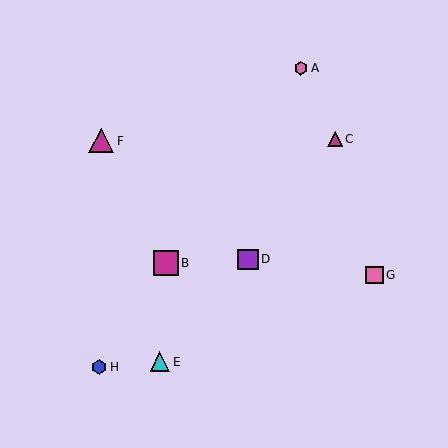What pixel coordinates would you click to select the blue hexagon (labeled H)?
Click at (99, 367) to select the blue hexagon H.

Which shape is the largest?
The magenta square (labeled B) is the largest.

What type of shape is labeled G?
Shape G is a pink square.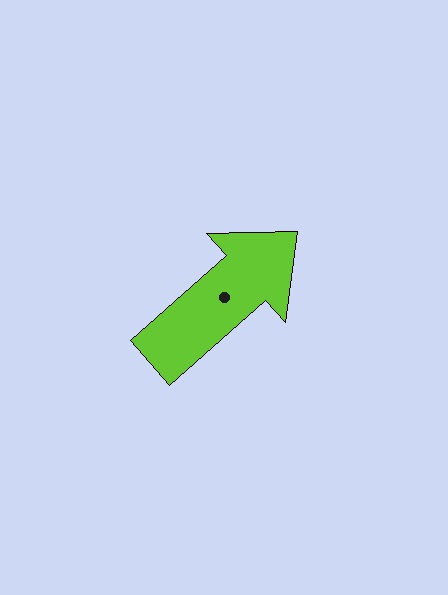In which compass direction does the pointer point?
Northeast.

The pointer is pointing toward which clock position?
Roughly 2 o'clock.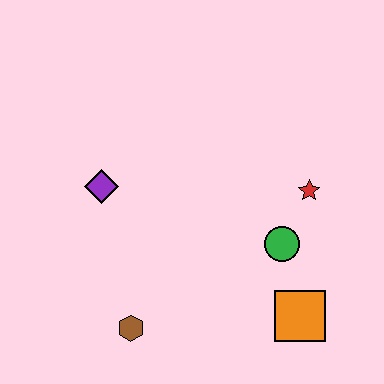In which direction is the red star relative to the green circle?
The red star is above the green circle.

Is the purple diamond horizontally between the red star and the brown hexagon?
No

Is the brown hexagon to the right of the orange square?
No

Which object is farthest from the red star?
The brown hexagon is farthest from the red star.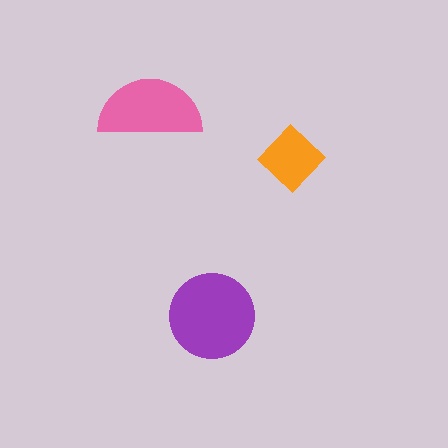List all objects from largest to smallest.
The purple circle, the pink semicircle, the orange diamond.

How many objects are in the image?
There are 3 objects in the image.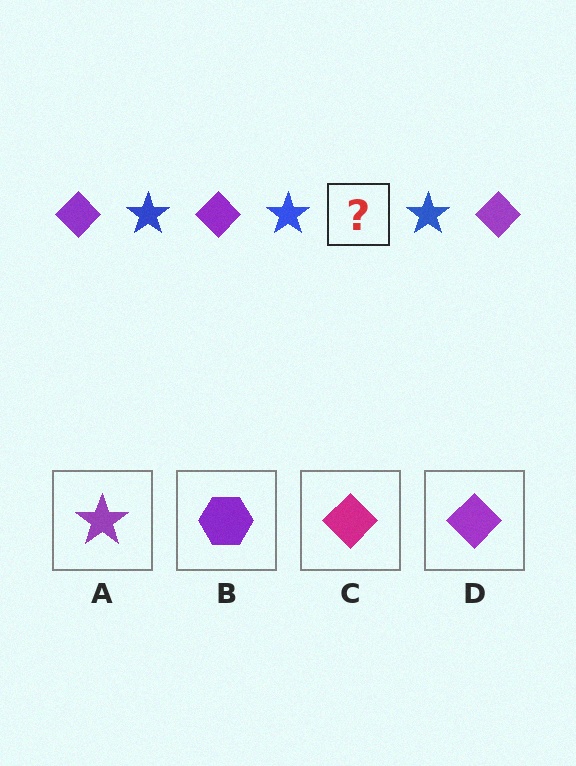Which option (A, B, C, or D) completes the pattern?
D.